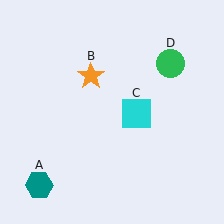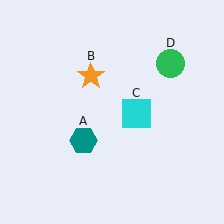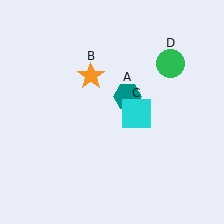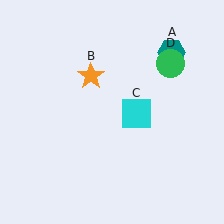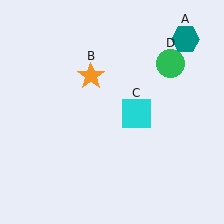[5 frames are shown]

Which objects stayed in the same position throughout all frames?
Orange star (object B) and cyan square (object C) and green circle (object D) remained stationary.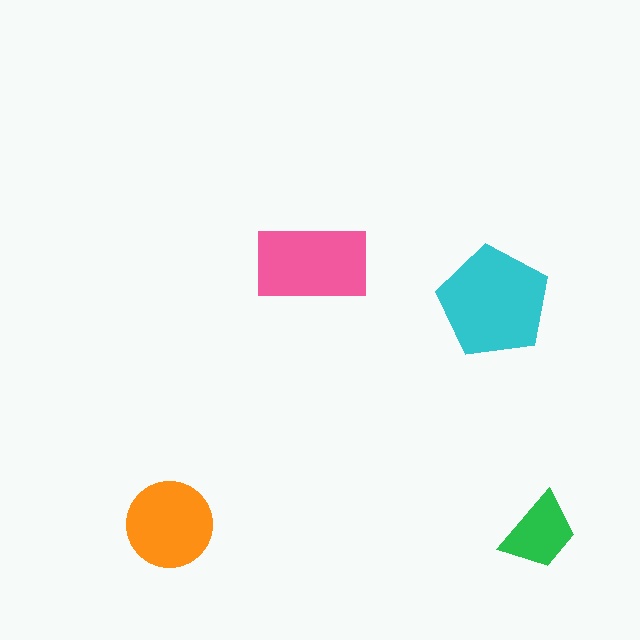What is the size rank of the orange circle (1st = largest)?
3rd.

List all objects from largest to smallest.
The cyan pentagon, the pink rectangle, the orange circle, the green trapezoid.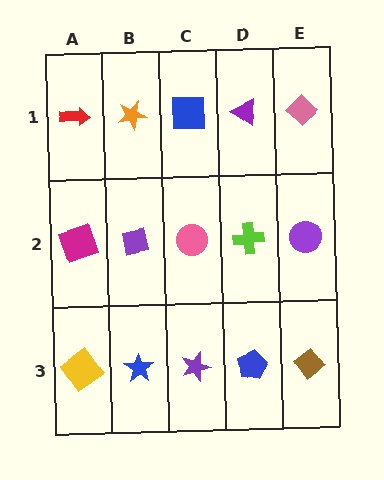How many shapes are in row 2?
5 shapes.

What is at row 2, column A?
A magenta square.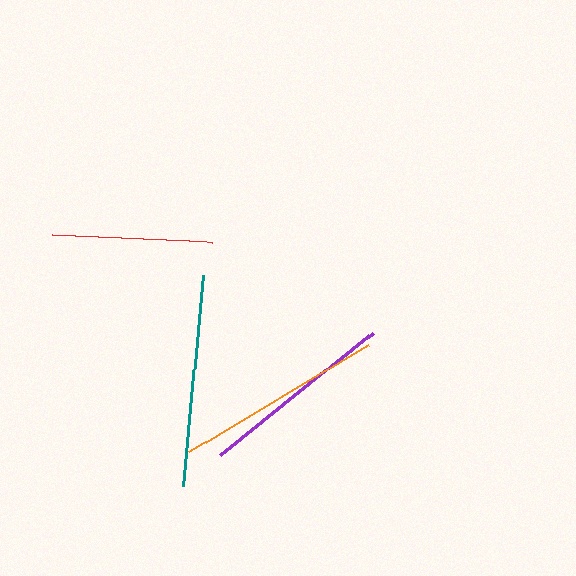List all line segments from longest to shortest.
From longest to shortest: teal, orange, purple, red.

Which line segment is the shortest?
The red line is the shortest at approximately 160 pixels.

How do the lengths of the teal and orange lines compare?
The teal and orange lines are approximately the same length.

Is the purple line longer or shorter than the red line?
The purple line is longer than the red line.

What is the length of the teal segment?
The teal segment is approximately 212 pixels long.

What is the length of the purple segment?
The purple segment is approximately 196 pixels long.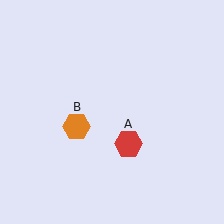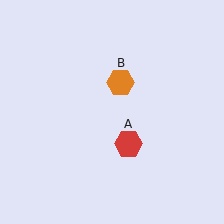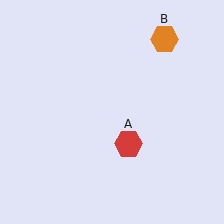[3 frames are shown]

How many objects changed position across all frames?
1 object changed position: orange hexagon (object B).